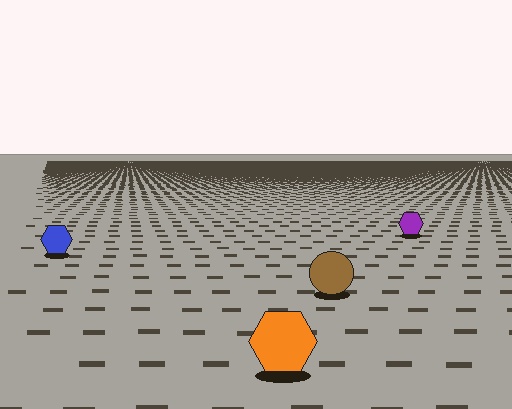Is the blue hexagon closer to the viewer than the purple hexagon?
Yes. The blue hexagon is closer — you can tell from the texture gradient: the ground texture is coarser near it.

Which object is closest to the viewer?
The orange hexagon is closest. The texture marks near it are larger and more spread out.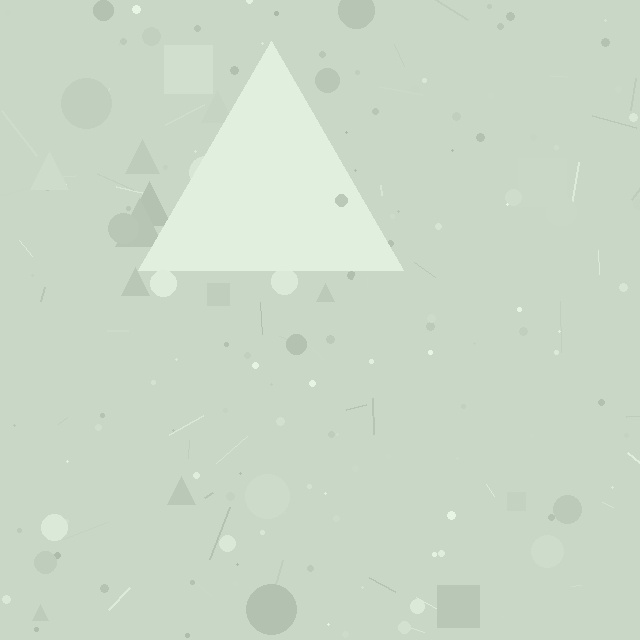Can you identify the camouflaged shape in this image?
The camouflaged shape is a triangle.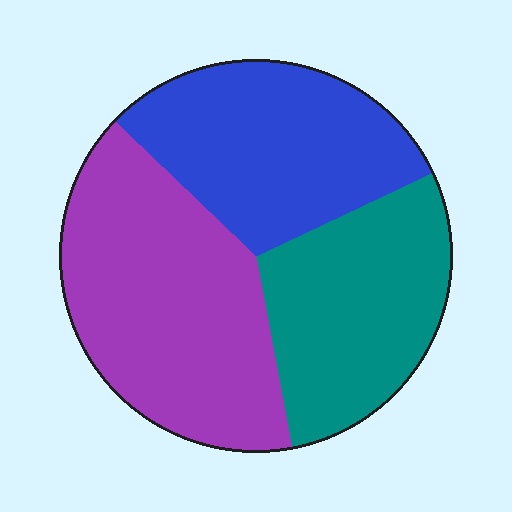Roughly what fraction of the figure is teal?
Teal takes up between a quarter and a half of the figure.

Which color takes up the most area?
Purple, at roughly 40%.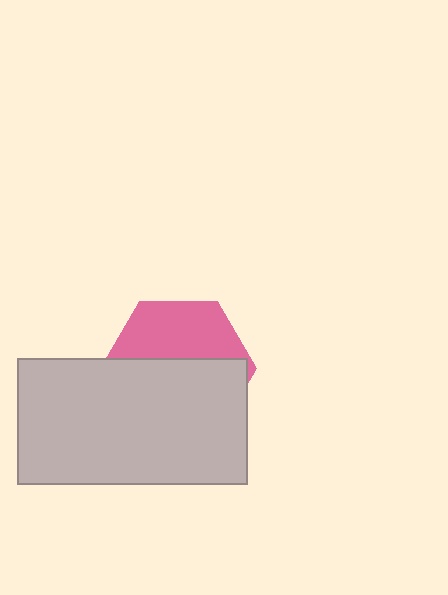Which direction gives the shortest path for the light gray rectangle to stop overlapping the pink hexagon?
Moving down gives the shortest separation.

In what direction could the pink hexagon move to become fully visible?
The pink hexagon could move up. That would shift it out from behind the light gray rectangle entirely.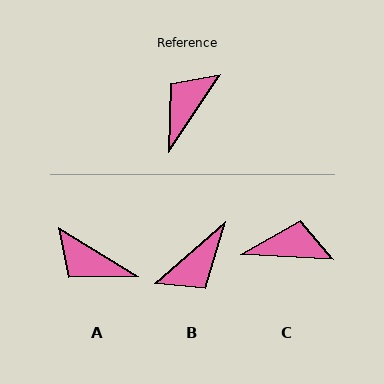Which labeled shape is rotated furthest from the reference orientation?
B, about 165 degrees away.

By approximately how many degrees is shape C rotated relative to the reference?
Approximately 60 degrees clockwise.